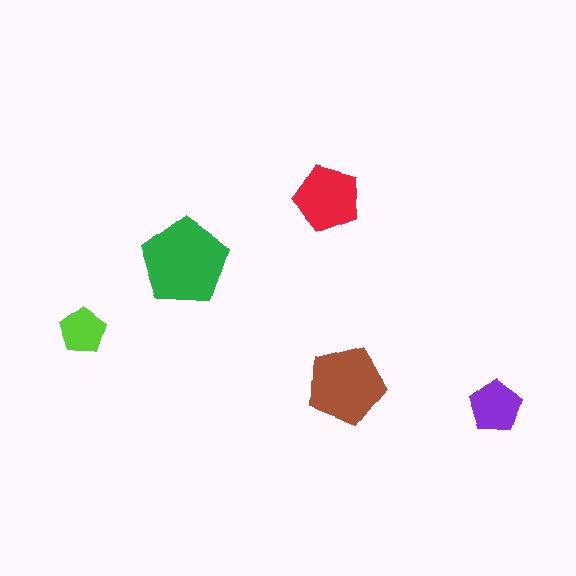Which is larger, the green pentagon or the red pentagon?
The green one.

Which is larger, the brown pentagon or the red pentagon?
The brown one.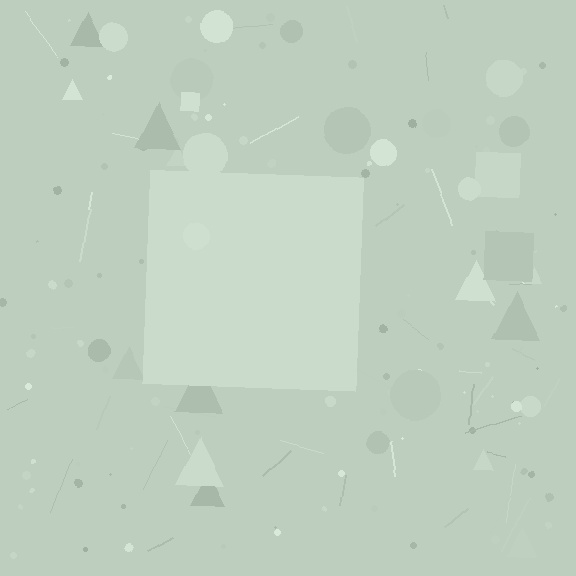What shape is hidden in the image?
A square is hidden in the image.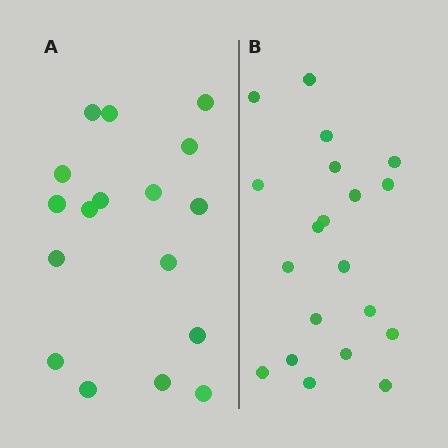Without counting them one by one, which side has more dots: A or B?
Region B (the right region) has more dots.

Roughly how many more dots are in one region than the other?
Region B has just a few more — roughly 2 or 3 more dots than region A.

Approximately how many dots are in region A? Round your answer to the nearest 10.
About 20 dots. (The exact count is 17, which rounds to 20.)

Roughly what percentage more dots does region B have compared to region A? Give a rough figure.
About 20% more.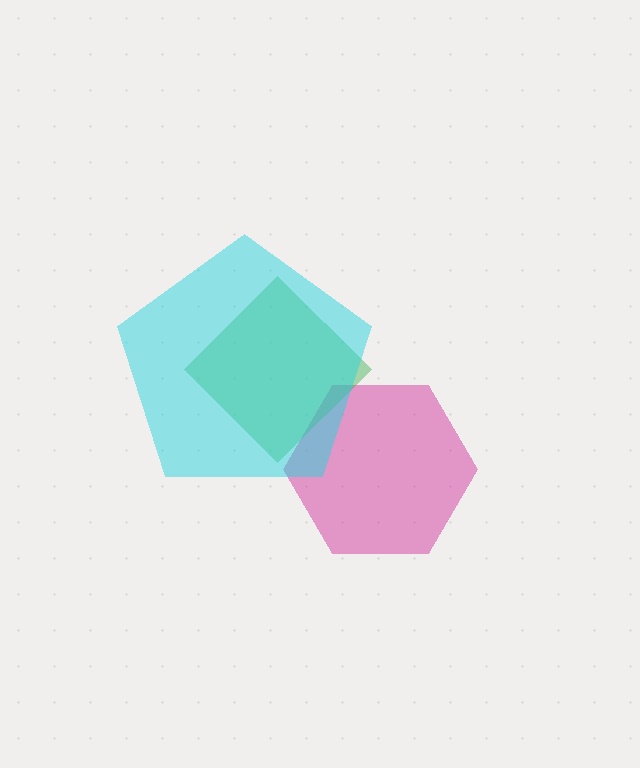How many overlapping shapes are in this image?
There are 3 overlapping shapes in the image.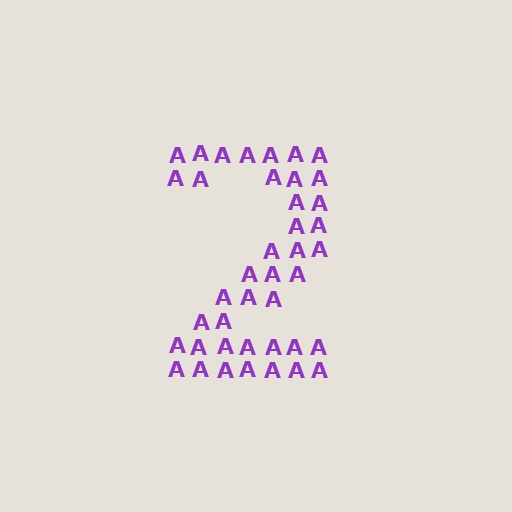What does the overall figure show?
The overall figure shows the digit 2.